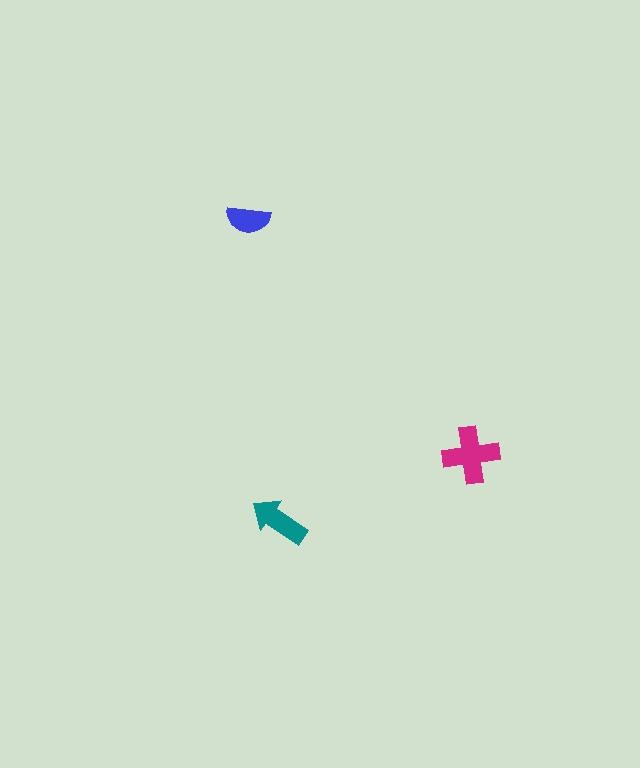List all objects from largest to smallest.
The magenta cross, the teal arrow, the blue semicircle.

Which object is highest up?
The blue semicircle is topmost.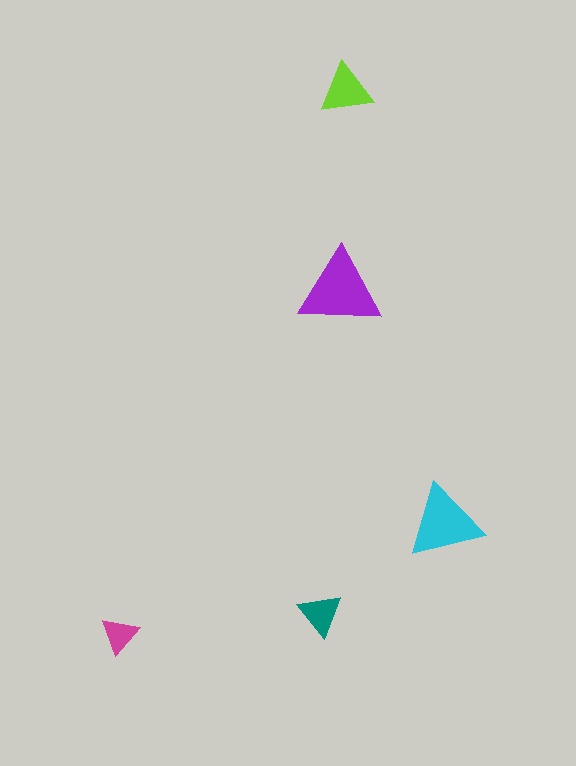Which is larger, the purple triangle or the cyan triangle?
The purple one.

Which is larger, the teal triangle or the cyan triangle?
The cyan one.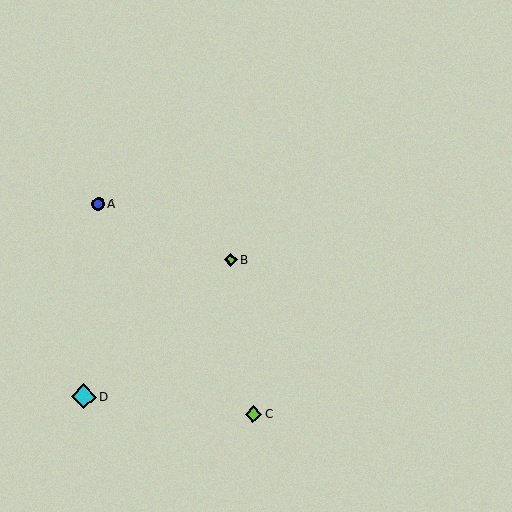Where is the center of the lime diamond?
The center of the lime diamond is at (231, 259).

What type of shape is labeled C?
Shape C is a lime diamond.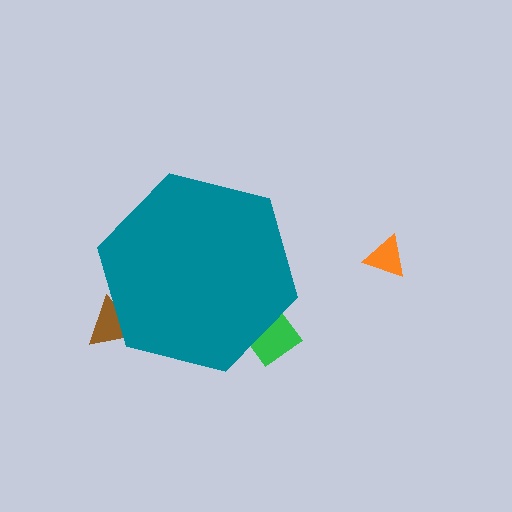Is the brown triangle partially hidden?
Yes, the brown triangle is partially hidden behind the teal hexagon.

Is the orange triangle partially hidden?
No, the orange triangle is fully visible.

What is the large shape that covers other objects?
A teal hexagon.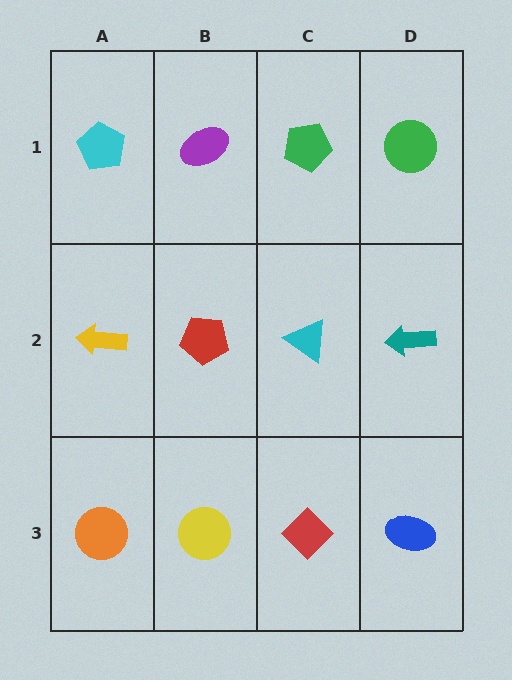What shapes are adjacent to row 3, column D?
A teal arrow (row 2, column D), a red diamond (row 3, column C).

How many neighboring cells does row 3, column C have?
3.